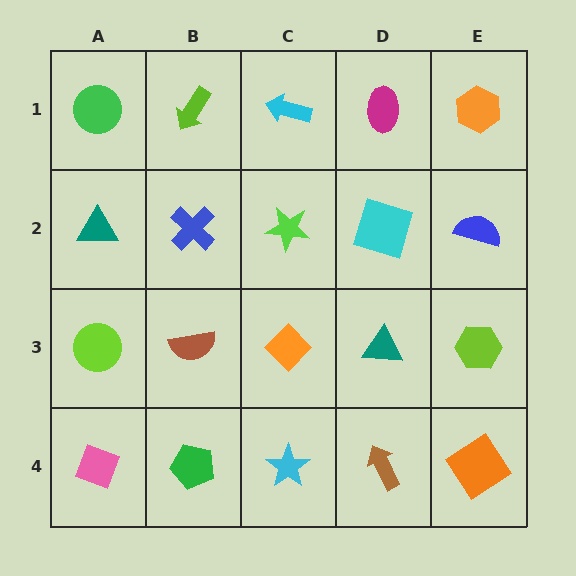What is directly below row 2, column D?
A teal triangle.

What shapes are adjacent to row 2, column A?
A green circle (row 1, column A), a lime circle (row 3, column A), a blue cross (row 2, column B).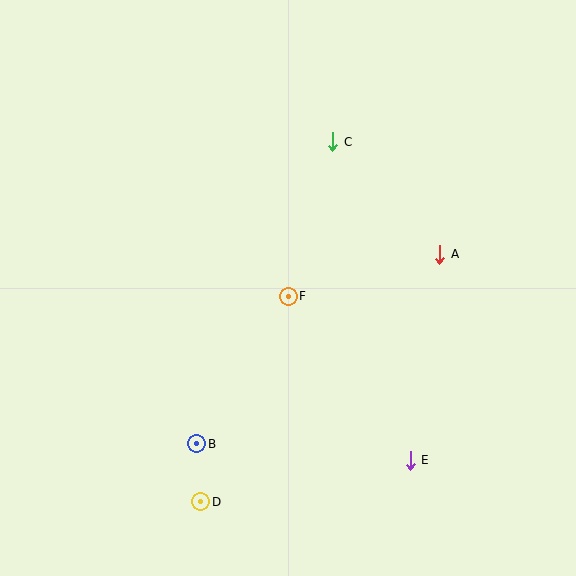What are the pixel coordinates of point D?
Point D is at (201, 502).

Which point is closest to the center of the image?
Point F at (288, 296) is closest to the center.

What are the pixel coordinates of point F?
Point F is at (288, 296).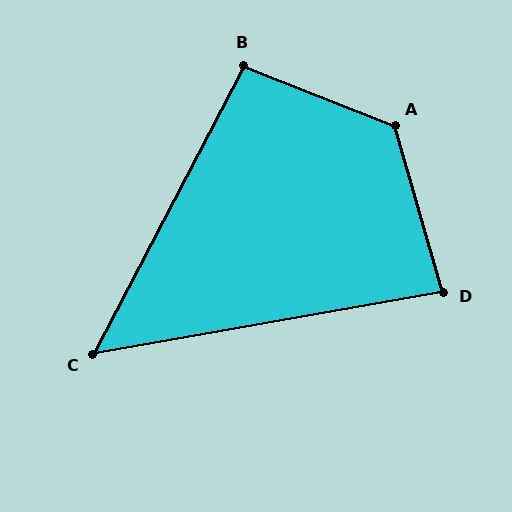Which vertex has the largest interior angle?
A, at approximately 128 degrees.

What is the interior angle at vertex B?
Approximately 96 degrees (obtuse).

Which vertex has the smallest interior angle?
C, at approximately 52 degrees.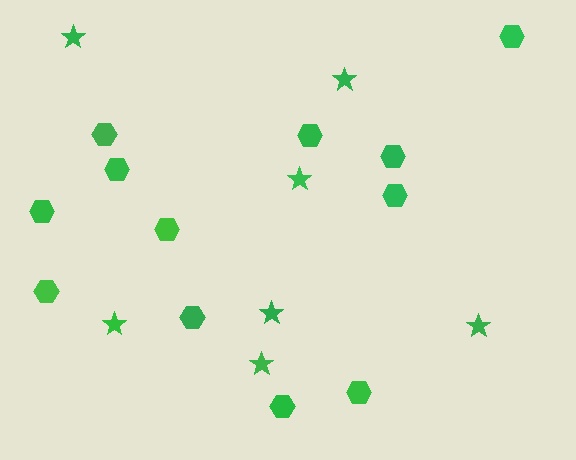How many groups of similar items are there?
There are 2 groups: one group of hexagons (12) and one group of stars (7).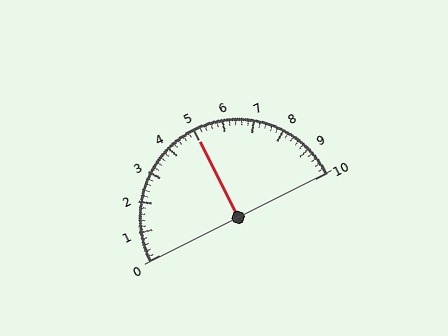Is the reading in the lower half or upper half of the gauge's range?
The reading is in the upper half of the range (0 to 10).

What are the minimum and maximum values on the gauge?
The gauge ranges from 0 to 10.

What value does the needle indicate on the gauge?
The needle indicates approximately 5.0.